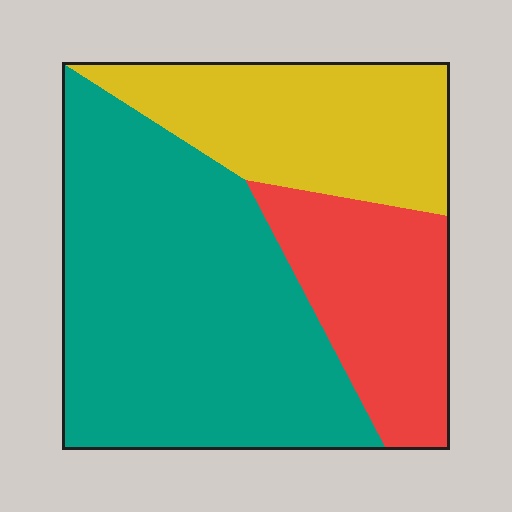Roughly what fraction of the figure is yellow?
Yellow covers 26% of the figure.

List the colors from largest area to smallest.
From largest to smallest: teal, yellow, red.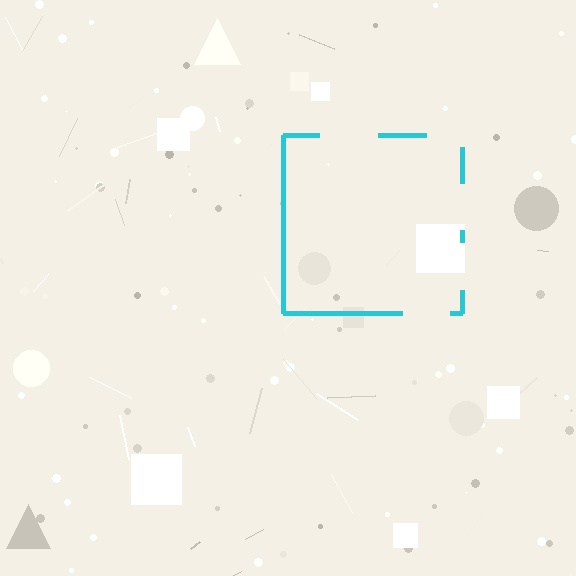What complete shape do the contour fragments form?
The contour fragments form a square.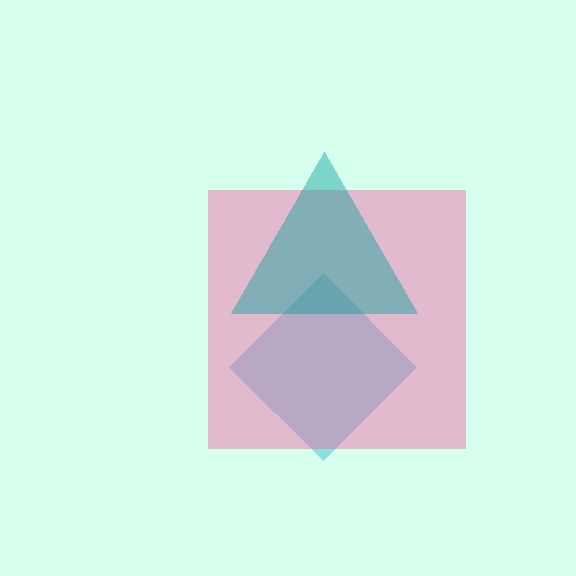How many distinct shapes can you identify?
There are 3 distinct shapes: a cyan diamond, a pink square, a teal triangle.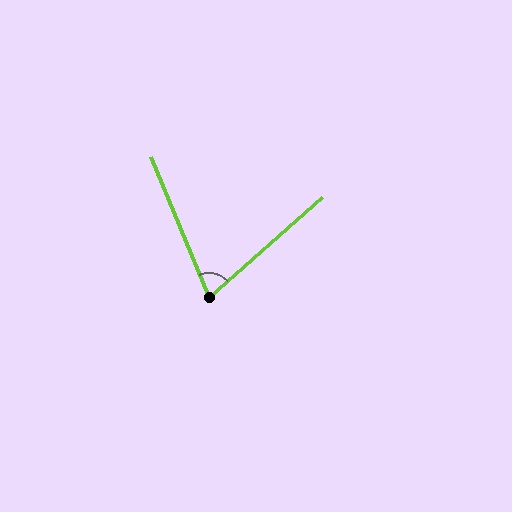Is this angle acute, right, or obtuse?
It is acute.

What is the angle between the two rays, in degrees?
Approximately 71 degrees.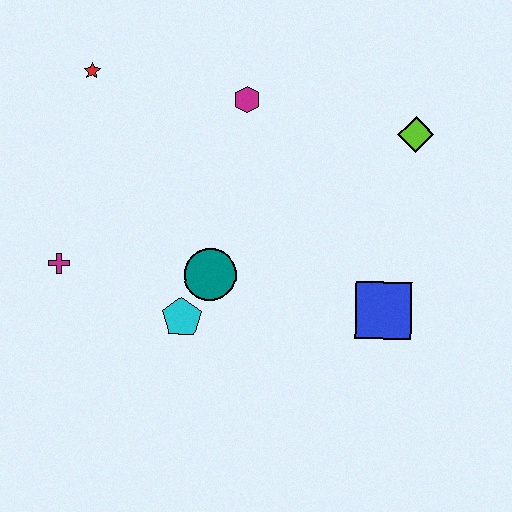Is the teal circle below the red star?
Yes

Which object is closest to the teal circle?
The cyan pentagon is closest to the teal circle.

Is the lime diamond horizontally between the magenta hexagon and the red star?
No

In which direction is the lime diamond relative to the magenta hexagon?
The lime diamond is to the right of the magenta hexagon.